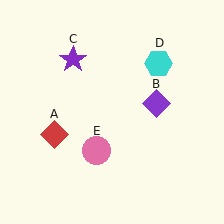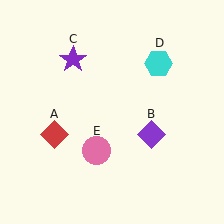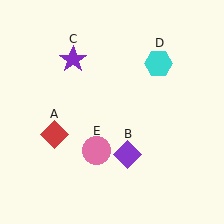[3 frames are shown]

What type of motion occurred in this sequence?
The purple diamond (object B) rotated clockwise around the center of the scene.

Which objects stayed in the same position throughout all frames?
Red diamond (object A) and purple star (object C) and cyan hexagon (object D) and pink circle (object E) remained stationary.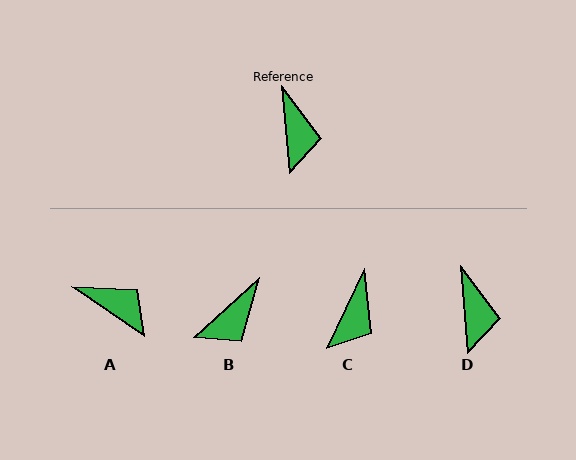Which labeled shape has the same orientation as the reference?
D.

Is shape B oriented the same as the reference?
No, it is off by about 53 degrees.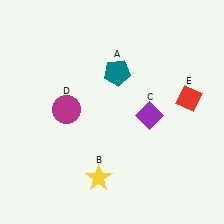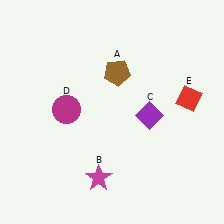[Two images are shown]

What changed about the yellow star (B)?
In Image 1, B is yellow. In Image 2, it changed to magenta.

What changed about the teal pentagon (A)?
In Image 1, A is teal. In Image 2, it changed to brown.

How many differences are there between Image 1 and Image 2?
There are 2 differences between the two images.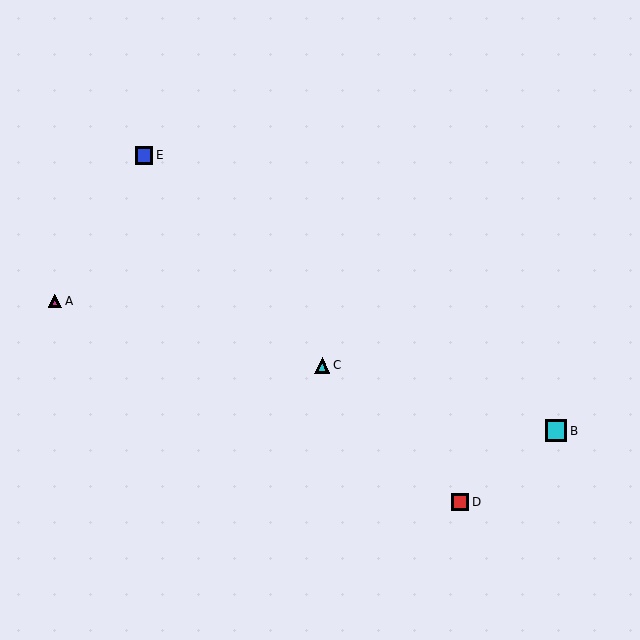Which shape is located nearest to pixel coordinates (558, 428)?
The cyan square (labeled B) at (556, 431) is nearest to that location.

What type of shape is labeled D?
Shape D is a red square.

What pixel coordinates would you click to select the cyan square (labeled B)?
Click at (556, 431) to select the cyan square B.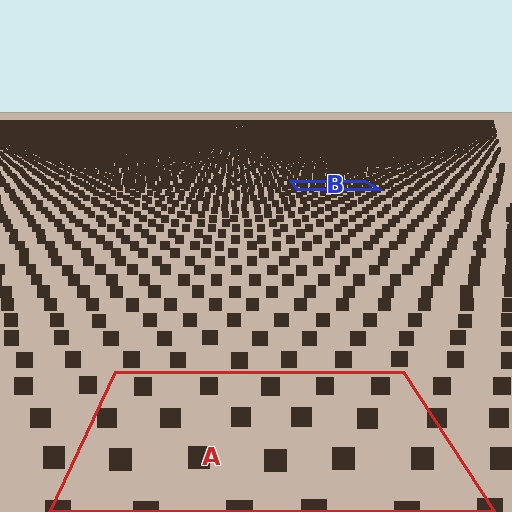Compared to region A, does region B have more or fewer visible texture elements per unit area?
Region B has more texture elements per unit area — they are packed more densely because it is farther away.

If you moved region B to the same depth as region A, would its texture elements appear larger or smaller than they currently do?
They would appear larger. At a closer depth, the same texture elements are projected at a bigger on-screen size.